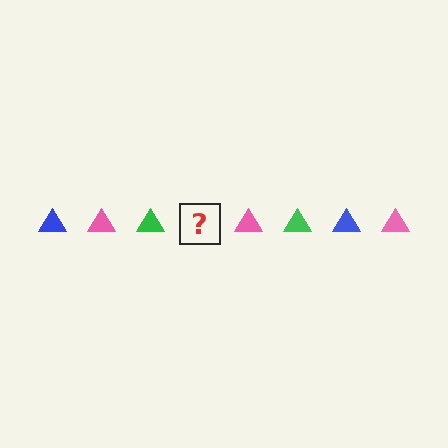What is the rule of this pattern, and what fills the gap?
The rule is that the pattern cycles through blue, pink, green triangles. The gap should be filled with a blue triangle.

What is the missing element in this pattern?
The missing element is a blue triangle.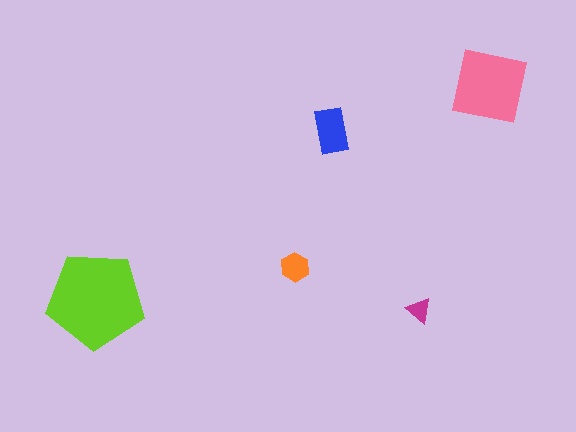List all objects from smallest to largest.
The magenta triangle, the orange hexagon, the blue rectangle, the pink square, the lime pentagon.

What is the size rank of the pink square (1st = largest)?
2nd.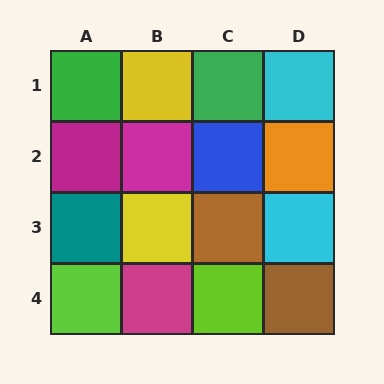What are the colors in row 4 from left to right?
Lime, magenta, lime, brown.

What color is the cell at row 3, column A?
Teal.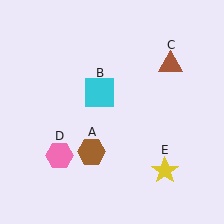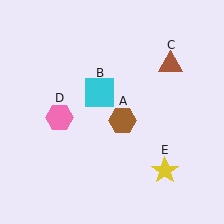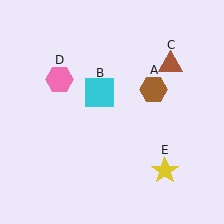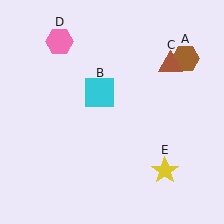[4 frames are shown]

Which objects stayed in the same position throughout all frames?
Cyan square (object B) and brown triangle (object C) and yellow star (object E) remained stationary.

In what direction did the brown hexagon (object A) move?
The brown hexagon (object A) moved up and to the right.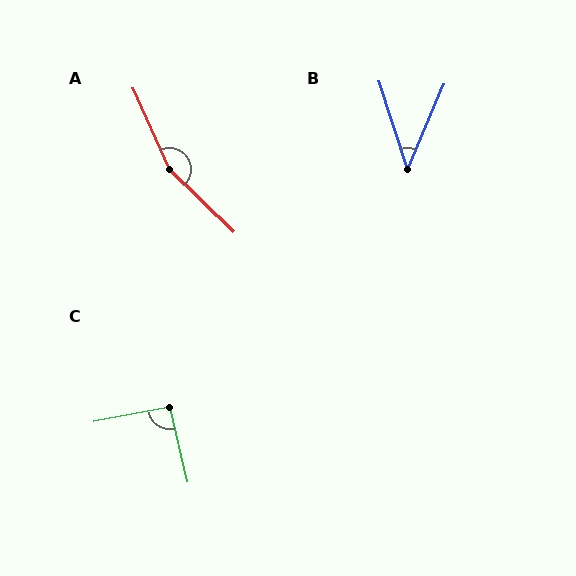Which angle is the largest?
A, at approximately 158 degrees.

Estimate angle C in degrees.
Approximately 93 degrees.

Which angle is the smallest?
B, at approximately 41 degrees.